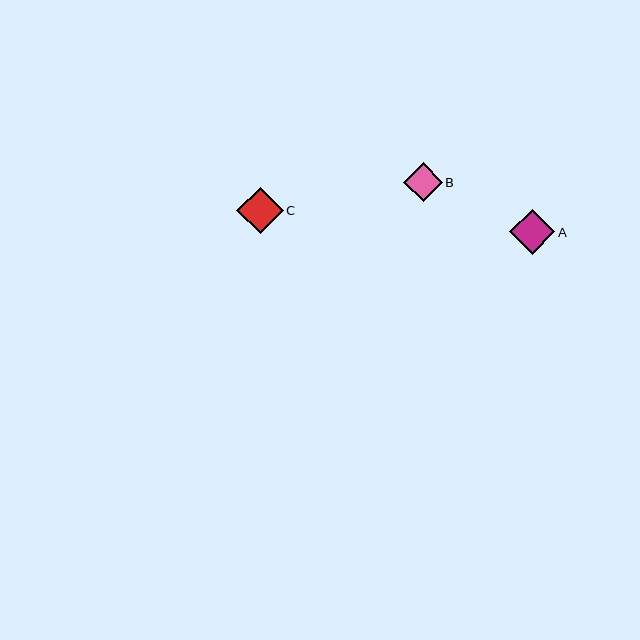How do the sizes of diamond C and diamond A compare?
Diamond C and diamond A are approximately the same size.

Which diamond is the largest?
Diamond C is the largest with a size of approximately 46 pixels.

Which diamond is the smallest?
Diamond B is the smallest with a size of approximately 39 pixels.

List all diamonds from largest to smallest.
From largest to smallest: C, A, B.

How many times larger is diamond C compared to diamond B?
Diamond C is approximately 1.2 times the size of diamond B.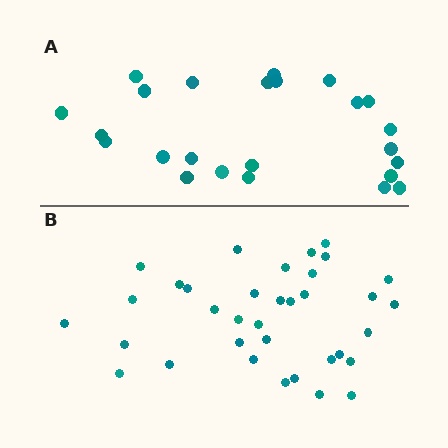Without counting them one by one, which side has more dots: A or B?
Region B (the bottom region) has more dots.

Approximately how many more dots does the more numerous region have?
Region B has roughly 12 or so more dots than region A.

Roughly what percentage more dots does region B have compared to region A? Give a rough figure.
About 45% more.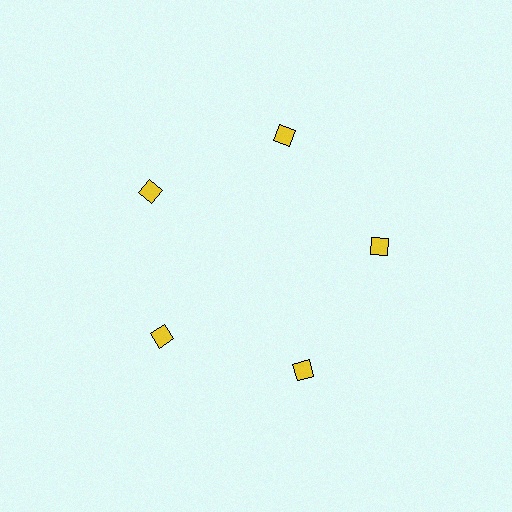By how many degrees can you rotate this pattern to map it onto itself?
The pattern maps onto itself every 72 degrees of rotation.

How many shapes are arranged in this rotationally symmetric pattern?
There are 5 shapes, arranged in 5 groups of 1.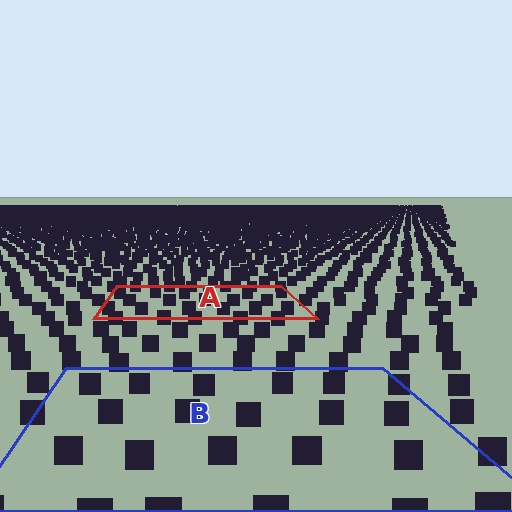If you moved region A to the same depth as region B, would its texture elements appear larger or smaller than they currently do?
They would appear larger. At a closer depth, the same texture elements are projected at a bigger on-screen size.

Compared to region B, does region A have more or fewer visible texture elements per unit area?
Region A has more texture elements per unit area — they are packed more densely because it is farther away.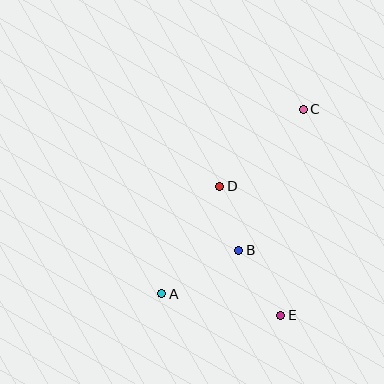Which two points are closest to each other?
Points B and D are closest to each other.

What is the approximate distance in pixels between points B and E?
The distance between B and E is approximately 78 pixels.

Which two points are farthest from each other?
Points A and C are farthest from each other.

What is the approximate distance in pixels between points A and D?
The distance between A and D is approximately 122 pixels.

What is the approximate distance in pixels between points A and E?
The distance between A and E is approximately 121 pixels.